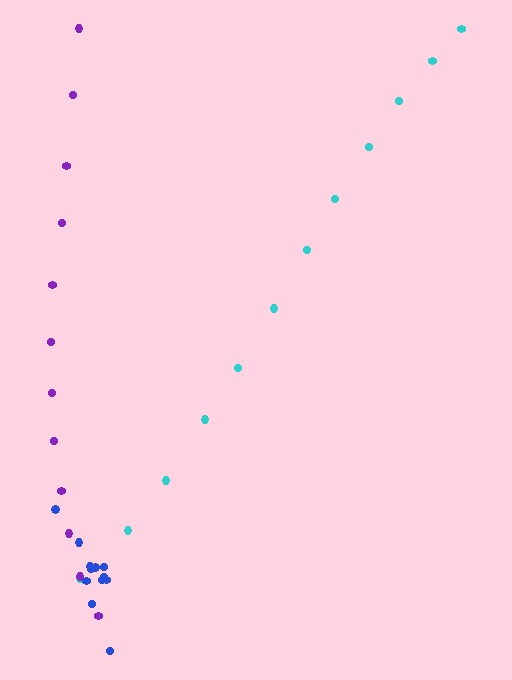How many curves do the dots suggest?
There are 3 distinct paths.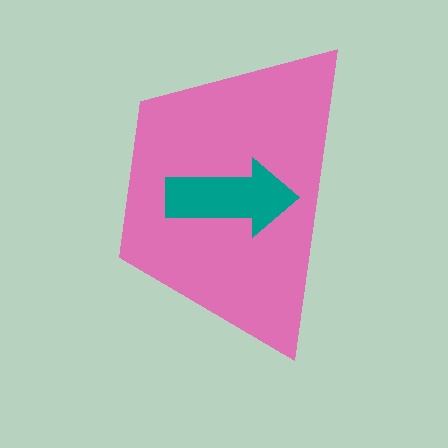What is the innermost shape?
The teal arrow.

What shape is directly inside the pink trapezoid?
The teal arrow.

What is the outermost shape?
The pink trapezoid.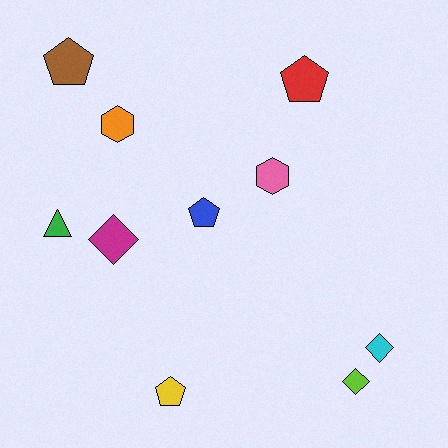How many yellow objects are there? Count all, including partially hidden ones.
There is 1 yellow object.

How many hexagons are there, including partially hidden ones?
There are 2 hexagons.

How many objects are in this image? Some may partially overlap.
There are 10 objects.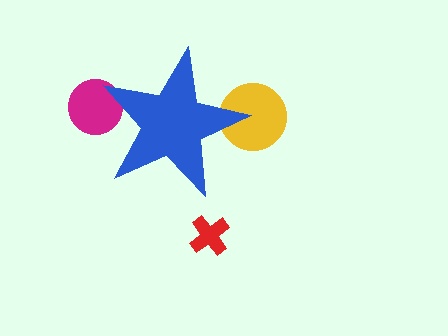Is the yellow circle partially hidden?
Yes, the yellow circle is partially hidden behind the blue star.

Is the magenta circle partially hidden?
Yes, the magenta circle is partially hidden behind the blue star.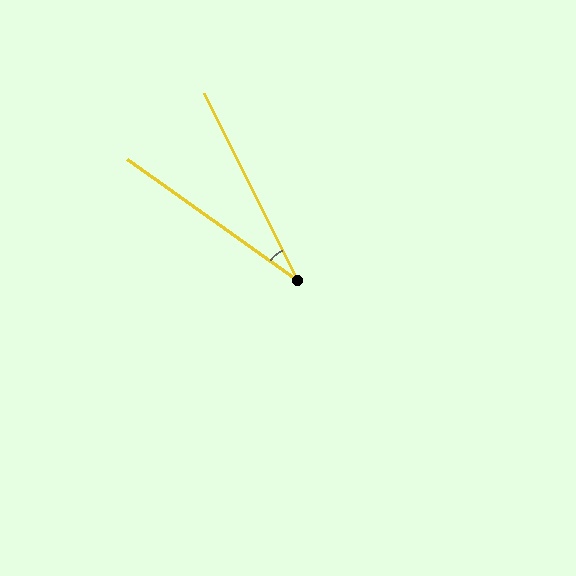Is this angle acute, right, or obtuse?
It is acute.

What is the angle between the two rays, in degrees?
Approximately 28 degrees.